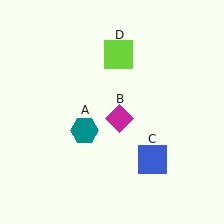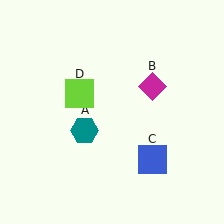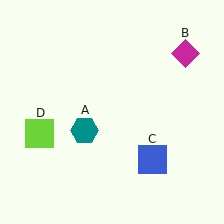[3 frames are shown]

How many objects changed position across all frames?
2 objects changed position: magenta diamond (object B), lime square (object D).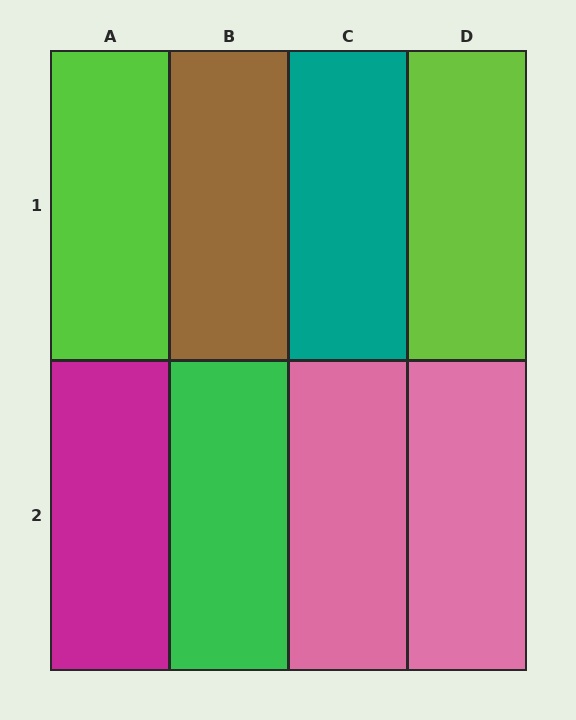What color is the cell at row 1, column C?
Teal.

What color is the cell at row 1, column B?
Brown.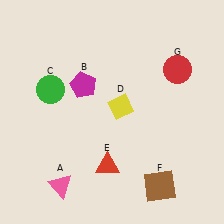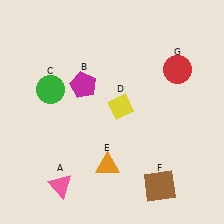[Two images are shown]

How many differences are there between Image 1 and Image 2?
There is 1 difference between the two images.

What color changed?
The triangle (E) changed from red in Image 1 to orange in Image 2.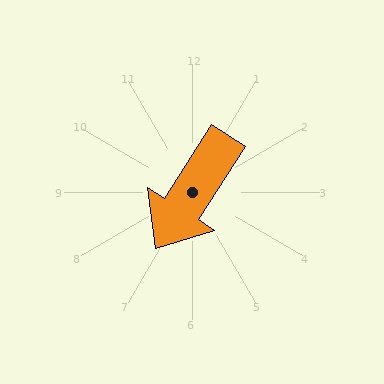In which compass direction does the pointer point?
Southwest.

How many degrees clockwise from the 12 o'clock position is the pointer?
Approximately 213 degrees.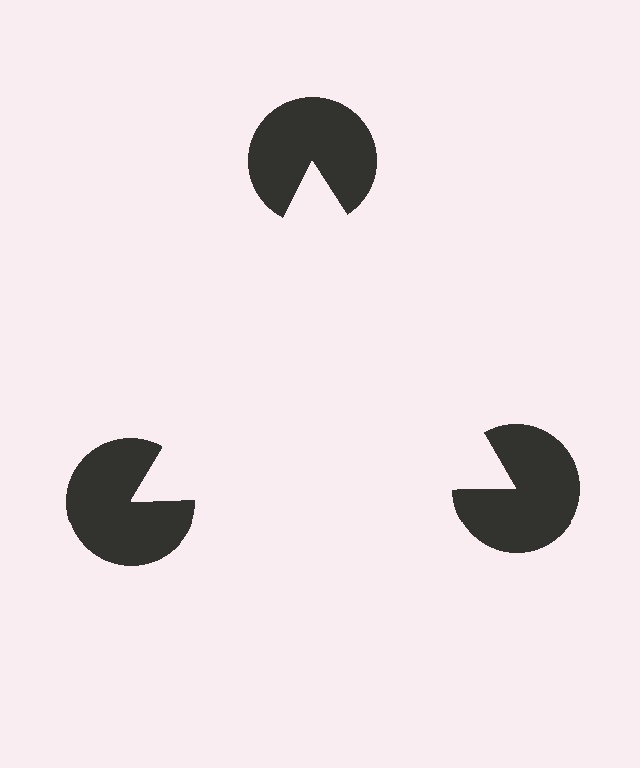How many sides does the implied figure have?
3 sides.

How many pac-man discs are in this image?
There are 3 — one at each vertex of the illusory triangle.